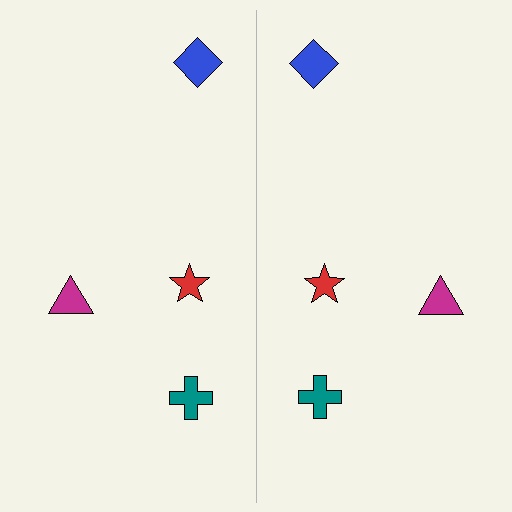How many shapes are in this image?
There are 8 shapes in this image.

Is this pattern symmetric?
Yes, this pattern has bilateral (reflection) symmetry.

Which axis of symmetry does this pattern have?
The pattern has a vertical axis of symmetry running through the center of the image.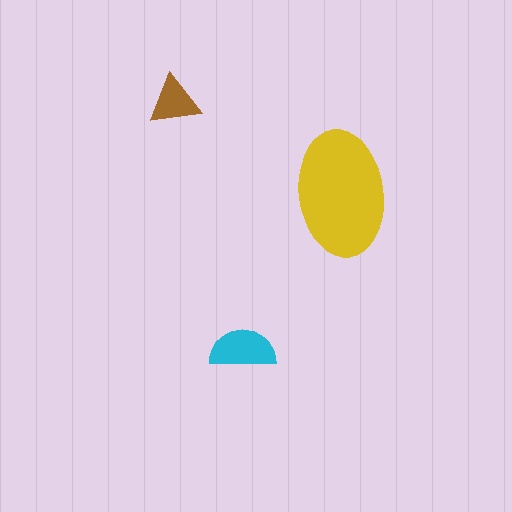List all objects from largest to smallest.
The yellow ellipse, the cyan semicircle, the brown triangle.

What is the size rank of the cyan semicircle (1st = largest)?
2nd.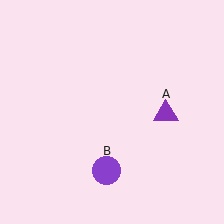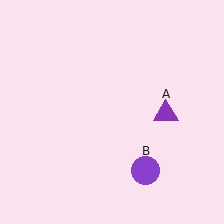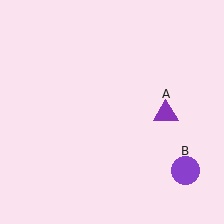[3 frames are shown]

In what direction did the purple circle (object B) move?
The purple circle (object B) moved right.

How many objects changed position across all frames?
1 object changed position: purple circle (object B).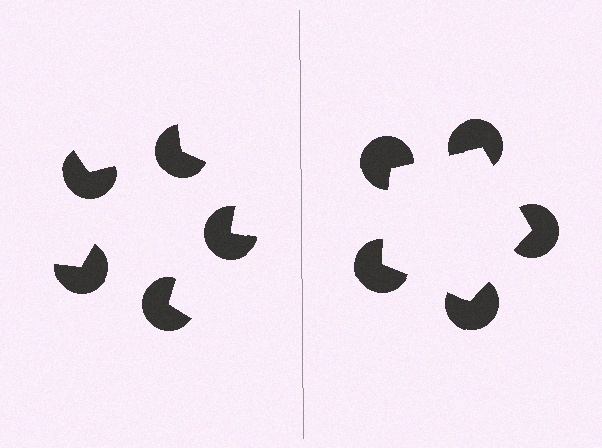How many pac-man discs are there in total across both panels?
10 — 5 on each side.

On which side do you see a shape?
An illusory pentagon appears on the right side. On the left side the wedge cuts are rotated, so no coherent shape forms.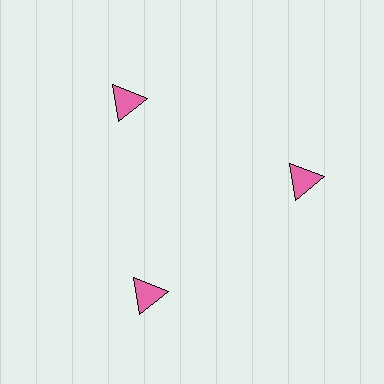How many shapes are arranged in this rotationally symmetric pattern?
There are 3 shapes, arranged in 3 groups of 1.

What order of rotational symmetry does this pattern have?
This pattern has 3-fold rotational symmetry.